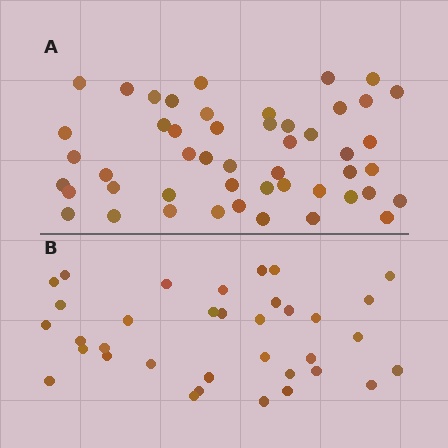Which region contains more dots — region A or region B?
Region A (the top region) has more dots.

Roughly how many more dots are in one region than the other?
Region A has approximately 15 more dots than region B.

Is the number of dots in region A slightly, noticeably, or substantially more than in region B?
Region A has noticeably more, but not dramatically so. The ratio is roughly 1.4 to 1.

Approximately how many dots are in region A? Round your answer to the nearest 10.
About 50 dots. (The exact count is 49, which rounds to 50.)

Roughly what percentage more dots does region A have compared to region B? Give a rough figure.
About 40% more.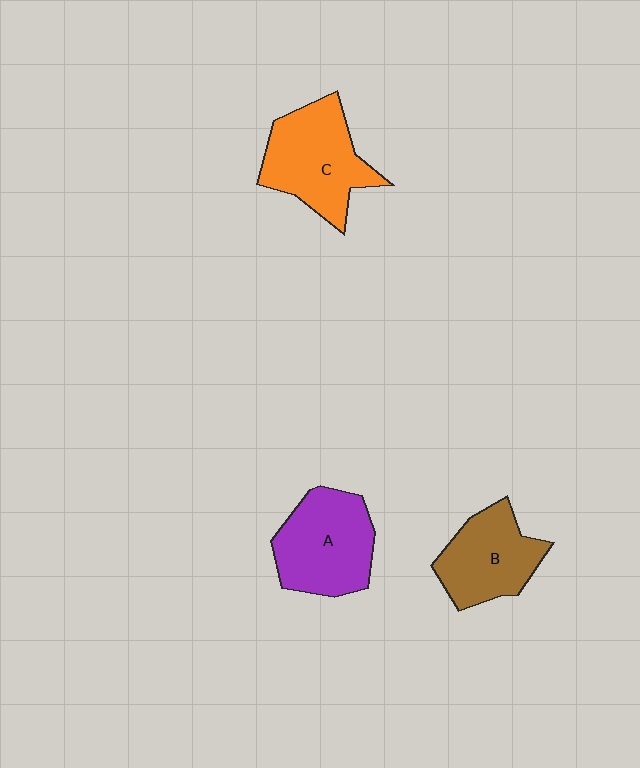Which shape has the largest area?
Shape C (orange).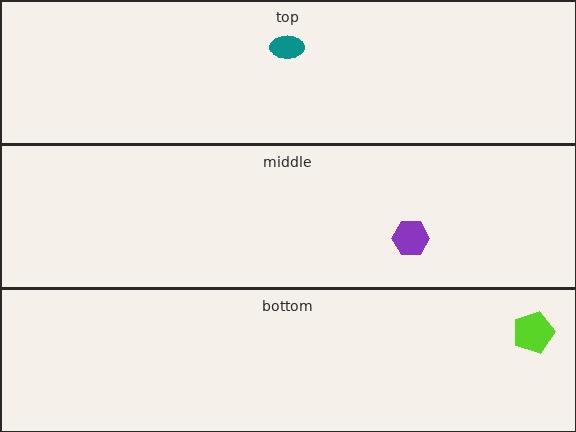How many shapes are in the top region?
1.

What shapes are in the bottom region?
The lime pentagon.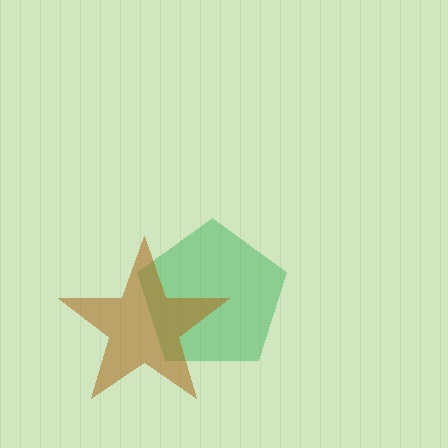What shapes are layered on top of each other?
The layered shapes are: a green pentagon, a brown star.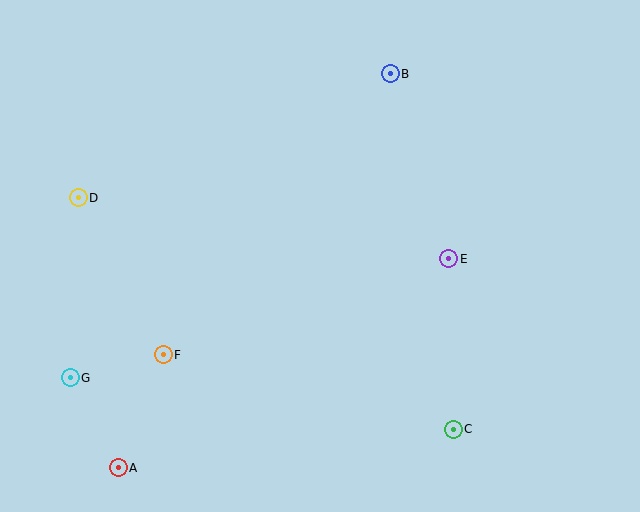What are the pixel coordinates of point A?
Point A is at (118, 468).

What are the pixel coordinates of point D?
Point D is at (78, 198).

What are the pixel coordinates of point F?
Point F is at (163, 355).